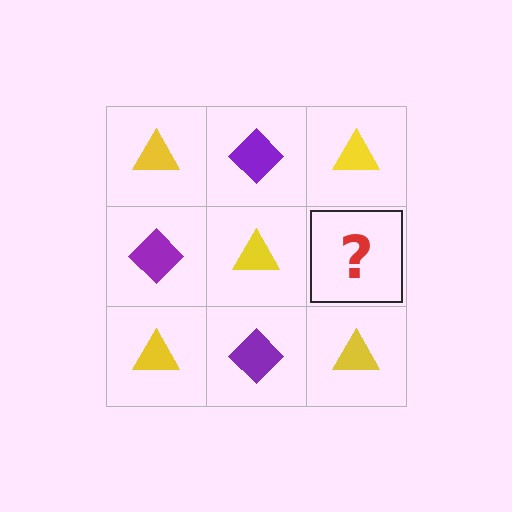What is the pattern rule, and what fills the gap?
The rule is that it alternates yellow triangle and purple diamond in a checkerboard pattern. The gap should be filled with a purple diamond.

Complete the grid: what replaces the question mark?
The question mark should be replaced with a purple diamond.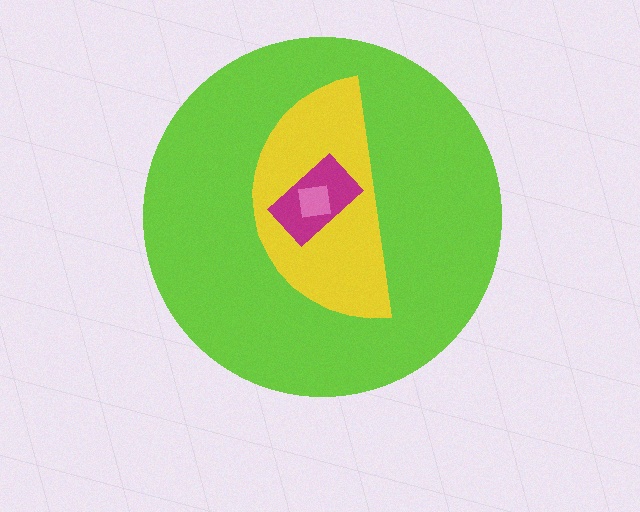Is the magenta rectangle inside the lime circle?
Yes.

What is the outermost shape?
The lime circle.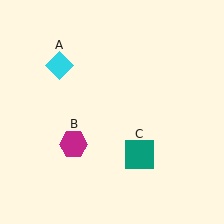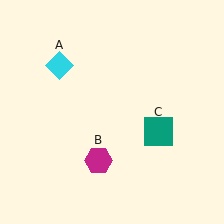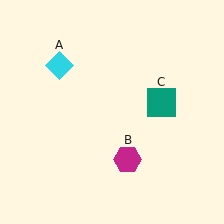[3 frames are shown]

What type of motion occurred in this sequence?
The magenta hexagon (object B), teal square (object C) rotated counterclockwise around the center of the scene.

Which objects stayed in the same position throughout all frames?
Cyan diamond (object A) remained stationary.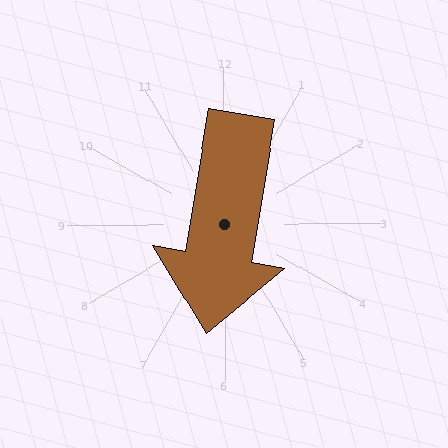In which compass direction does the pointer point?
South.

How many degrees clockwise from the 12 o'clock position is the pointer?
Approximately 190 degrees.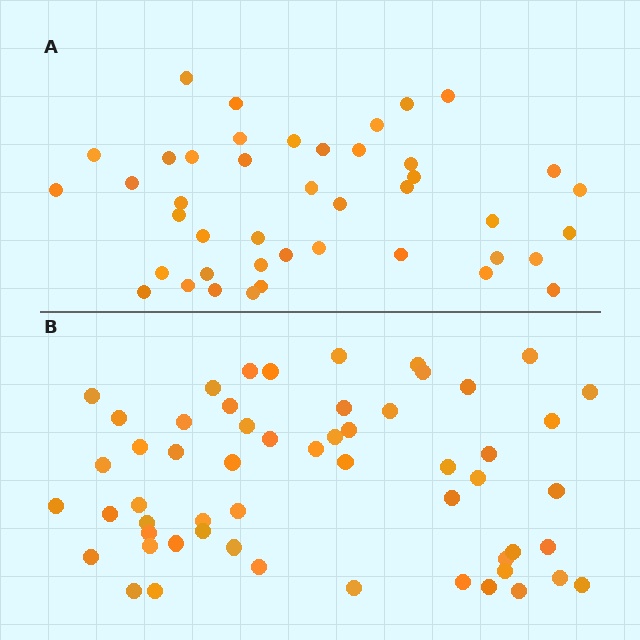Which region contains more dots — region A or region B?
Region B (the bottom region) has more dots.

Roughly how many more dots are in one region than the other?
Region B has approximately 15 more dots than region A.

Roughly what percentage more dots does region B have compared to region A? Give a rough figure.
About 30% more.